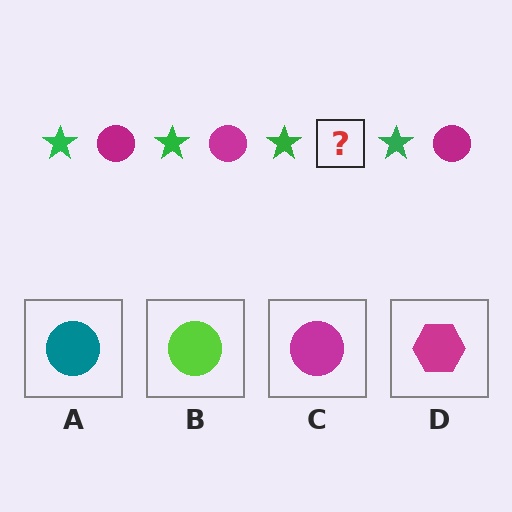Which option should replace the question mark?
Option C.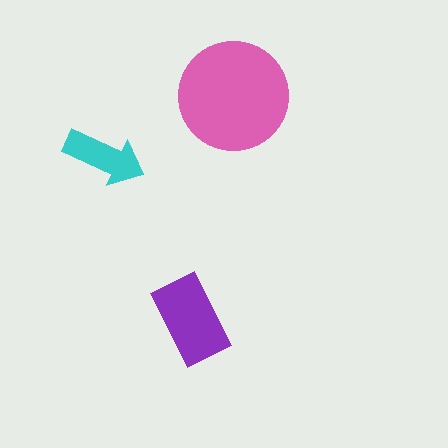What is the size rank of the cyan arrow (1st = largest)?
3rd.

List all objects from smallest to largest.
The cyan arrow, the purple rectangle, the pink circle.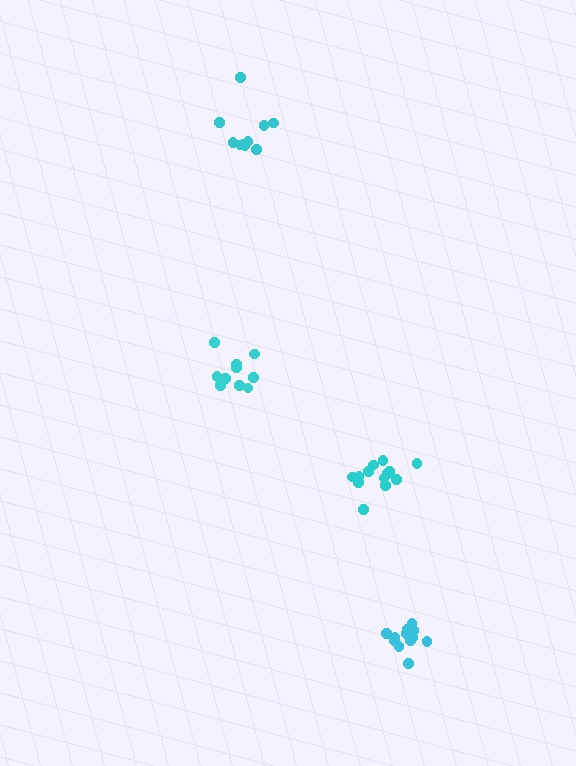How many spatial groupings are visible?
There are 4 spatial groupings.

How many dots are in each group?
Group 1: 12 dots, Group 2: 10 dots, Group 3: 10 dots, Group 4: 13 dots (45 total).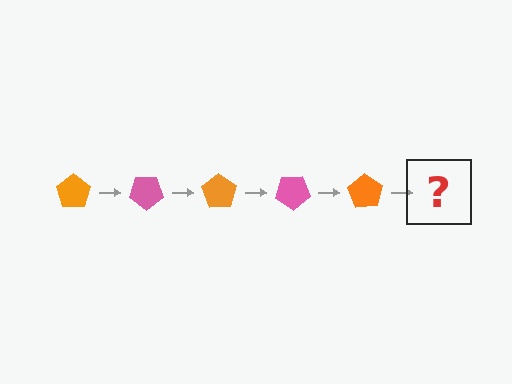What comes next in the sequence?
The next element should be a pink pentagon, rotated 175 degrees from the start.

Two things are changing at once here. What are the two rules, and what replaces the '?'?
The two rules are that it rotates 35 degrees each step and the color cycles through orange and pink. The '?' should be a pink pentagon, rotated 175 degrees from the start.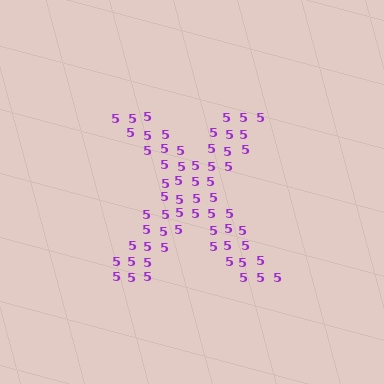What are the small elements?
The small elements are digit 5's.